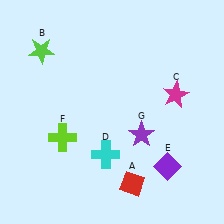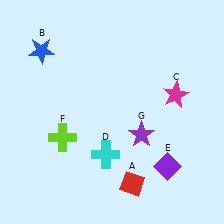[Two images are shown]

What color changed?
The star (B) changed from lime in Image 1 to blue in Image 2.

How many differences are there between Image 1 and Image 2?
There is 1 difference between the two images.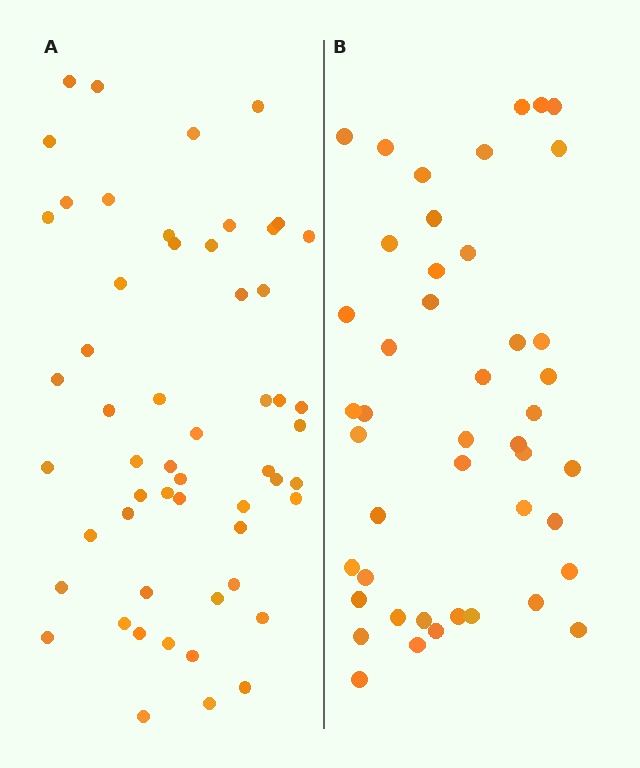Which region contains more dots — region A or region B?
Region A (the left region) has more dots.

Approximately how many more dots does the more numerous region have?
Region A has roughly 10 or so more dots than region B.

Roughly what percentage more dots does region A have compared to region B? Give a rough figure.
About 20% more.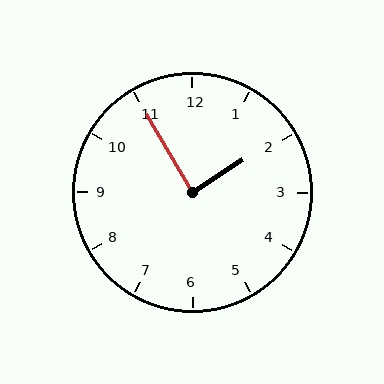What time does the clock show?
1:55.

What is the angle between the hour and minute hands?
Approximately 88 degrees.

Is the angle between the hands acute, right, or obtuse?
It is right.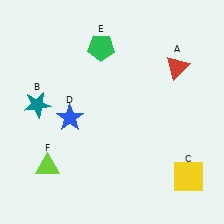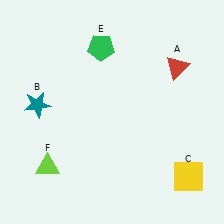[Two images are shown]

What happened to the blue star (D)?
The blue star (D) was removed in Image 2. It was in the bottom-left area of Image 1.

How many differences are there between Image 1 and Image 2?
There is 1 difference between the two images.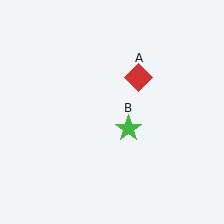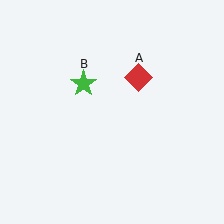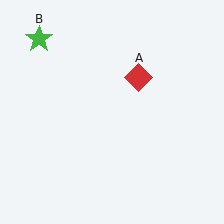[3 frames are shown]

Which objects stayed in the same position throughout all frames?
Red diamond (object A) remained stationary.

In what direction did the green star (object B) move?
The green star (object B) moved up and to the left.